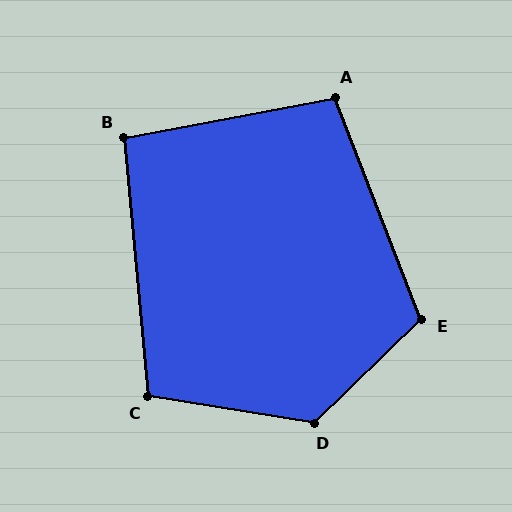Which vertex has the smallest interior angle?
B, at approximately 95 degrees.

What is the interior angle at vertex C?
Approximately 105 degrees (obtuse).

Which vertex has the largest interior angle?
D, at approximately 127 degrees.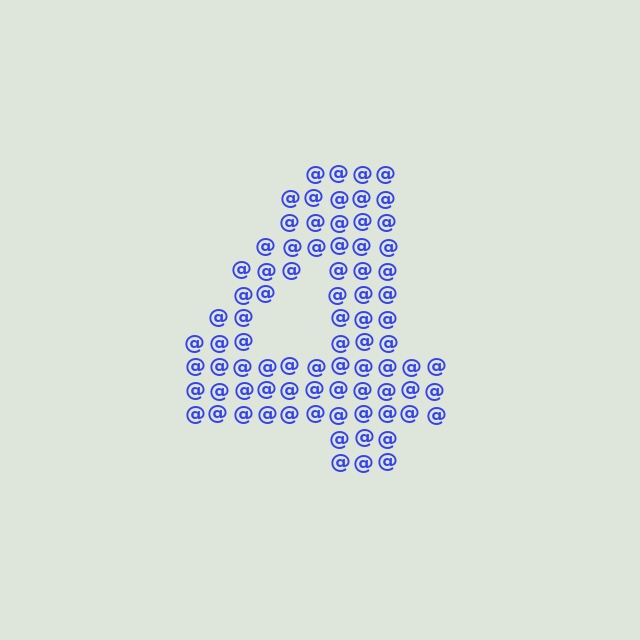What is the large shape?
The large shape is the digit 4.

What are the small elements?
The small elements are at signs.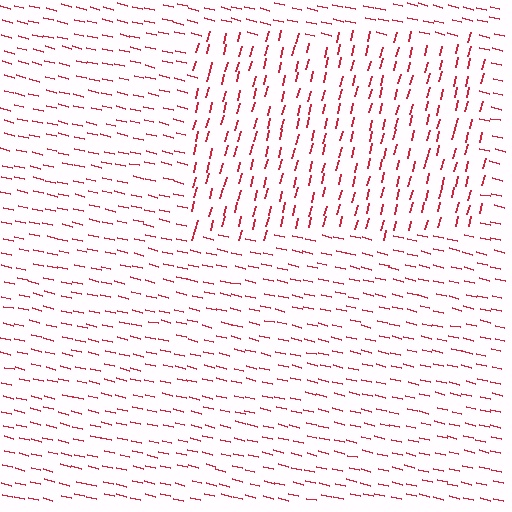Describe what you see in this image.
The image is filled with small red line segments. A rectangle region in the image has lines oriented differently from the surrounding lines, creating a visible texture boundary.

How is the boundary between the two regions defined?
The boundary is defined purely by a change in line orientation (approximately 89 degrees difference). All lines are the same color and thickness.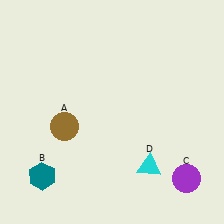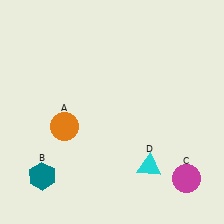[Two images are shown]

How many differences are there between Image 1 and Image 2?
There are 2 differences between the two images.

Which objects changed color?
A changed from brown to orange. C changed from purple to magenta.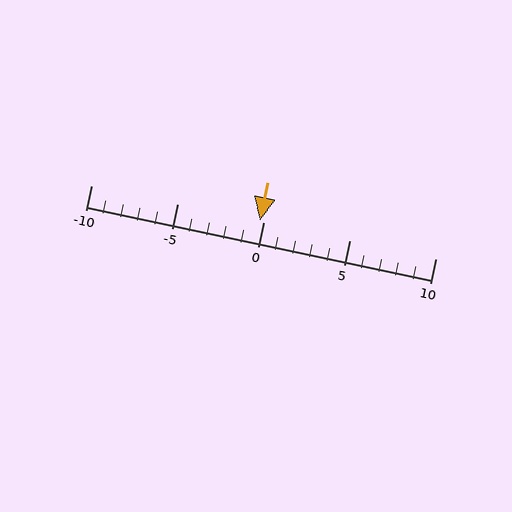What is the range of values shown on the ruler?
The ruler shows values from -10 to 10.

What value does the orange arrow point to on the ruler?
The orange arrow points to approximately 0.